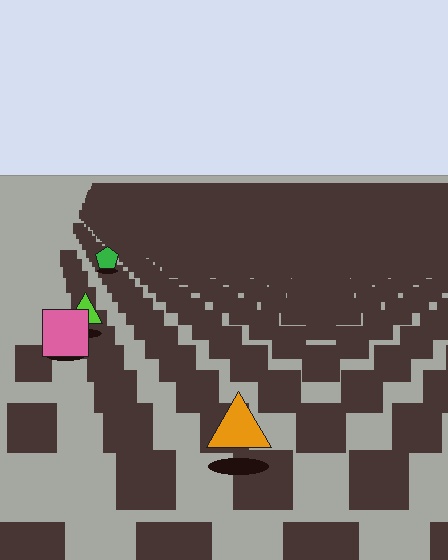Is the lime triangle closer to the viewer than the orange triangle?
No. The orange triangle is closer — you can tell from the texture gradient: the ground texture is coarser near it.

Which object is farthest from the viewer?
The green pentagon is farthest from the viewer. It appears smaller and the ground texture around it is denser.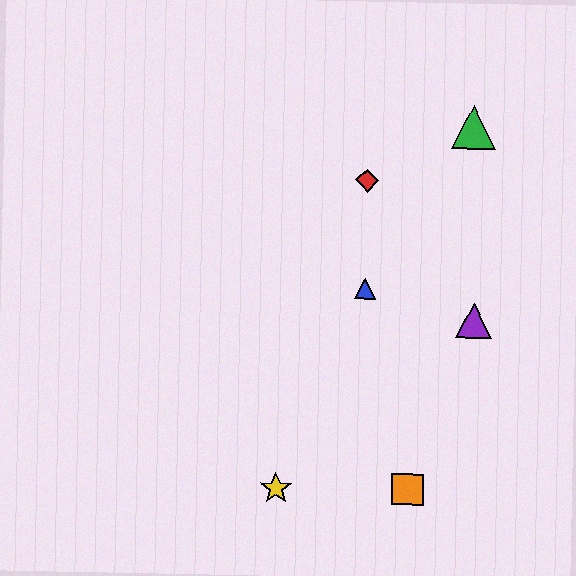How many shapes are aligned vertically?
2 shapes (the red diamond, the blue triangle) are aligned vertically.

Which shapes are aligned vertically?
The red diamond, the blue triangle are aligned vertically.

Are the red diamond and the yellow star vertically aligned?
No, the red diamond is at x≈367 and the yellow star is at x≈276.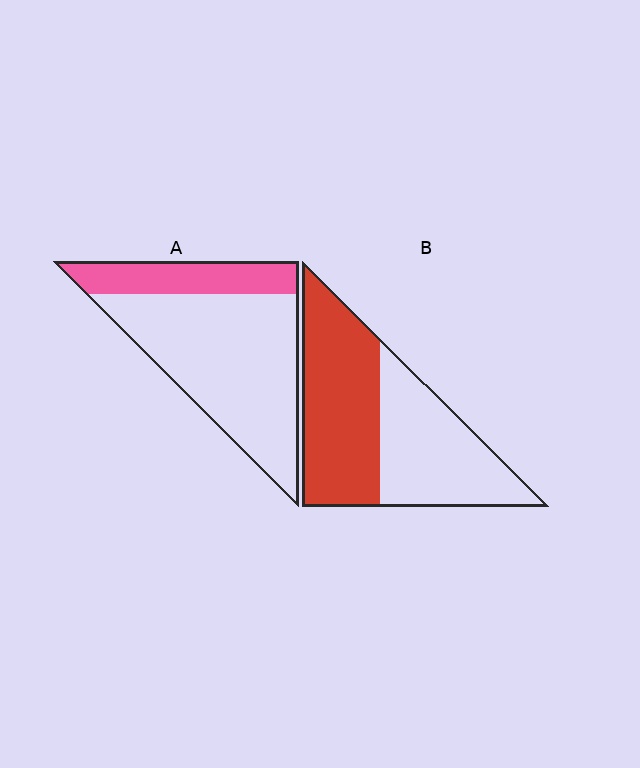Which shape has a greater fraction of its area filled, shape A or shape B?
Shape B.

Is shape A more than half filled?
No.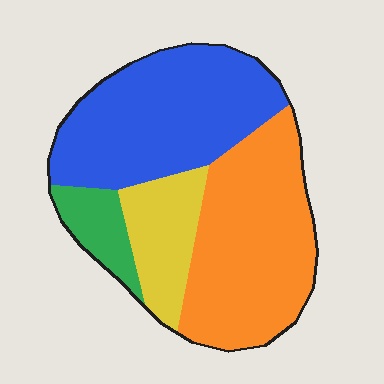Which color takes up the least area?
Green, at roughly 10%.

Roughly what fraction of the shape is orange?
Orange covers about 40% of the shape.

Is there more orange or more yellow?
Orange.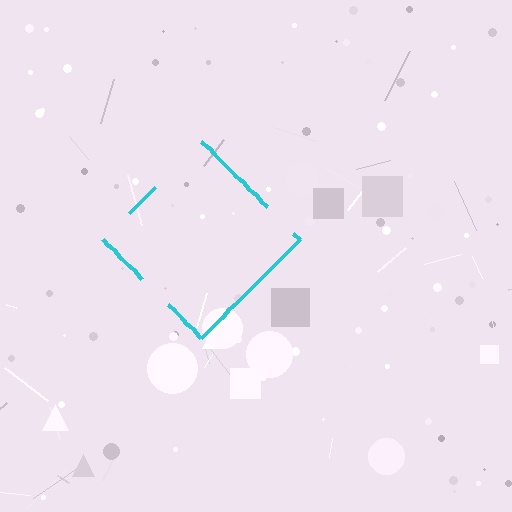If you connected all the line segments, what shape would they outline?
They would outline a diamond.